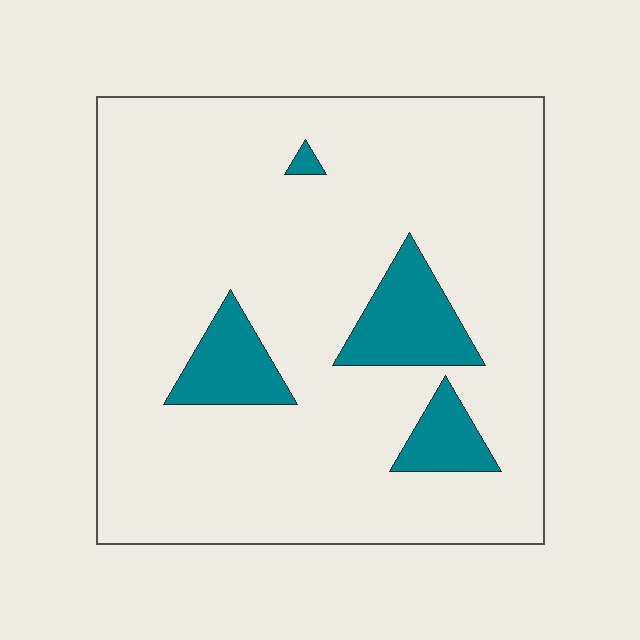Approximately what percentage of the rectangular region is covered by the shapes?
Approximately 10%.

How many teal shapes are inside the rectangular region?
4.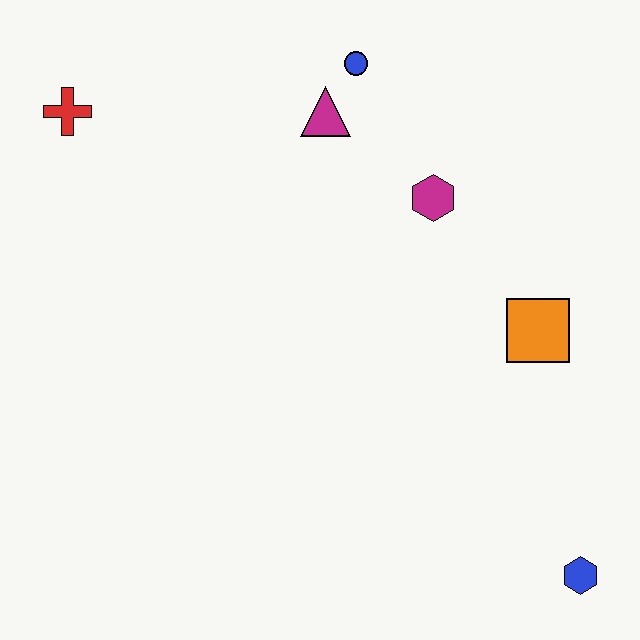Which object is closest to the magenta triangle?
The blue circle is closest to the magenta triangle.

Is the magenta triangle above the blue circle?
No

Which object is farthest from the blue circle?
The blue hexagon is farthest from the blue circle.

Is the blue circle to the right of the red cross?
Yes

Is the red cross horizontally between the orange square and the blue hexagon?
No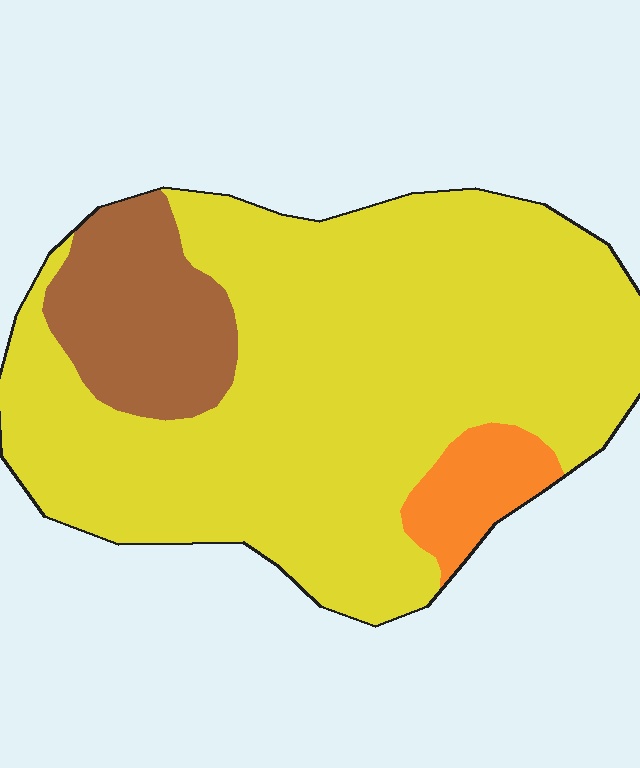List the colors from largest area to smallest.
From largest to smallest: yellow, brown, orange.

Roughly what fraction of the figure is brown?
Brown takes up about one sixth (1/6) of the figure.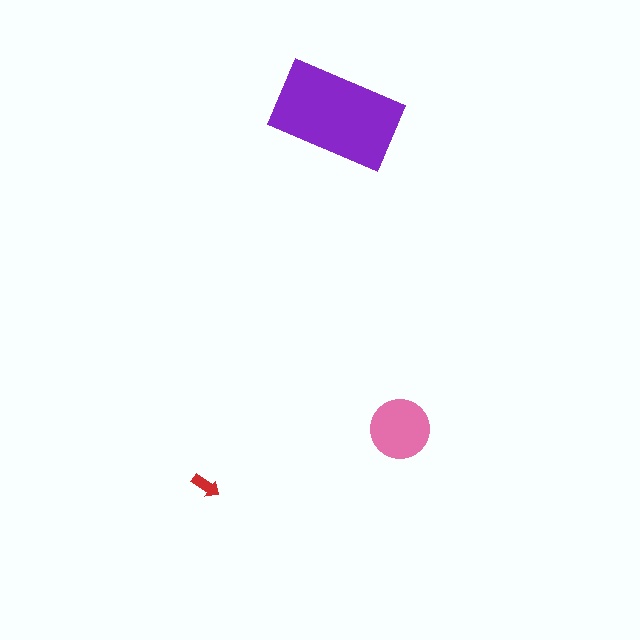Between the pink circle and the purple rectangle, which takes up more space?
The purple rectangle.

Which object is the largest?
The purple rectangle.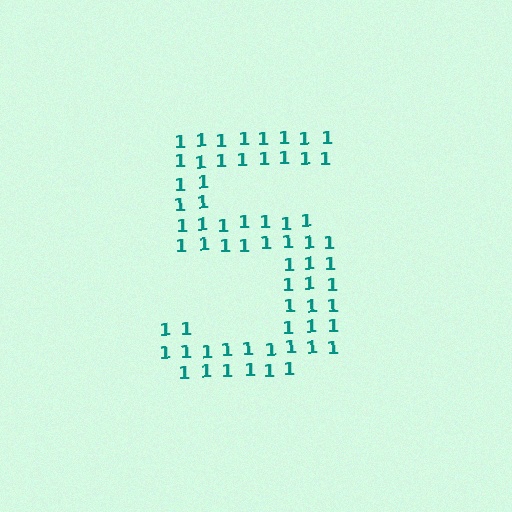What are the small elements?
The small elements are digit 1's.